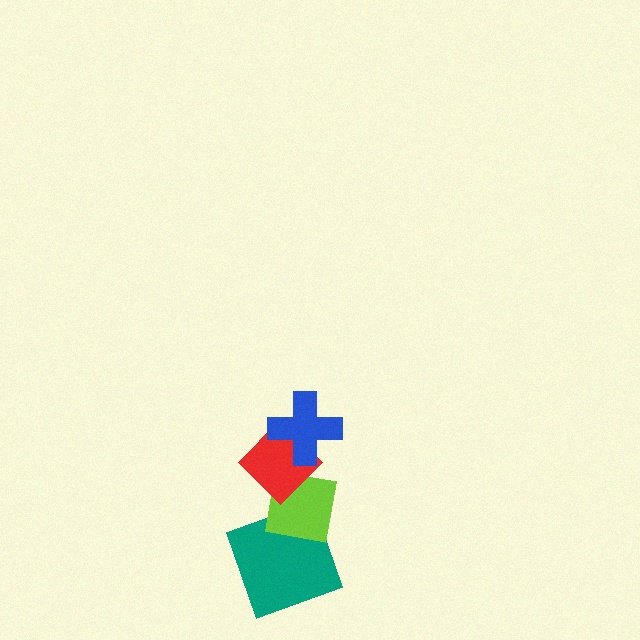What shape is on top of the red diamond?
The blue cross is on top of the red diamond.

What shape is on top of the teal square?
The lime square is on top of the teal square.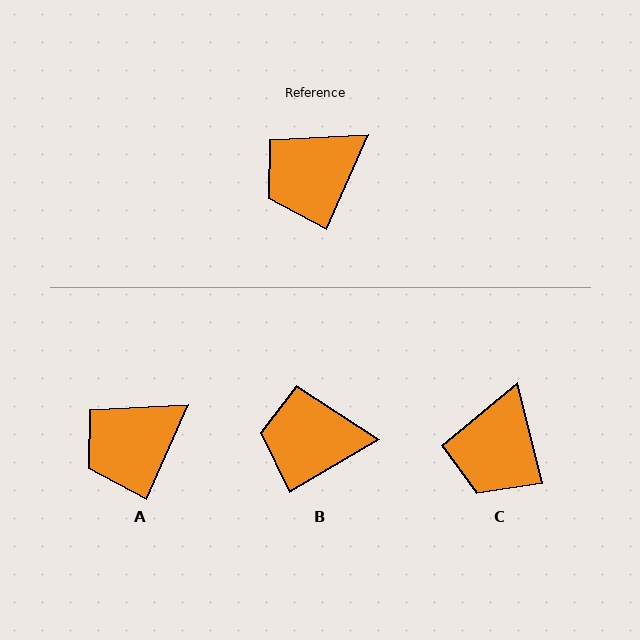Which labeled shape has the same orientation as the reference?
A.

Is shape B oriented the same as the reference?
No, it is off by about 36 degrees.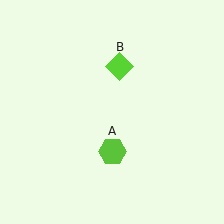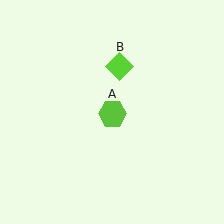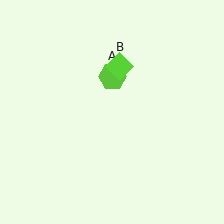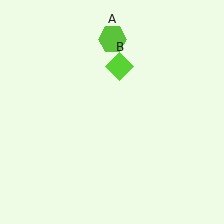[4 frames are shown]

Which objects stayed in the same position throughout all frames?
Lime diamond (object B) remained stationary.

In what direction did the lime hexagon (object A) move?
The lime hexagon (object A) moved up.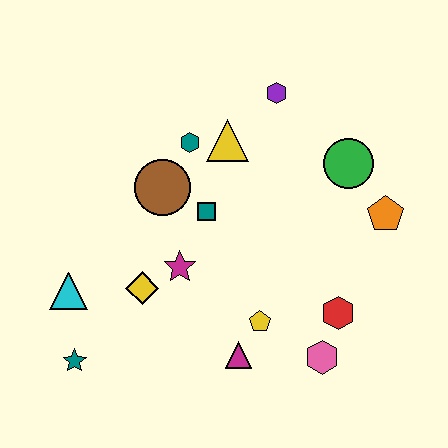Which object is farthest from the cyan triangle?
The orange pentagon is farthest from the cyan triangle.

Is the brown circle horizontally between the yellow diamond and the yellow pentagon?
Yes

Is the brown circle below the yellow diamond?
No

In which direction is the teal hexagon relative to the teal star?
The teal hexagon is above the teal star.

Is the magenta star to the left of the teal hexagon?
Yes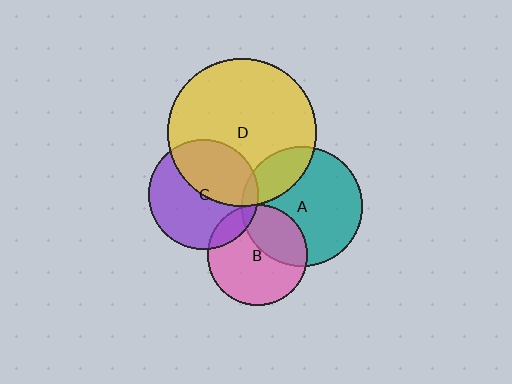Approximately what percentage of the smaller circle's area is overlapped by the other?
Approximately 20%.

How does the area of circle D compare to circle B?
Approximately 2.2 times.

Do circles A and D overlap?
Yes.